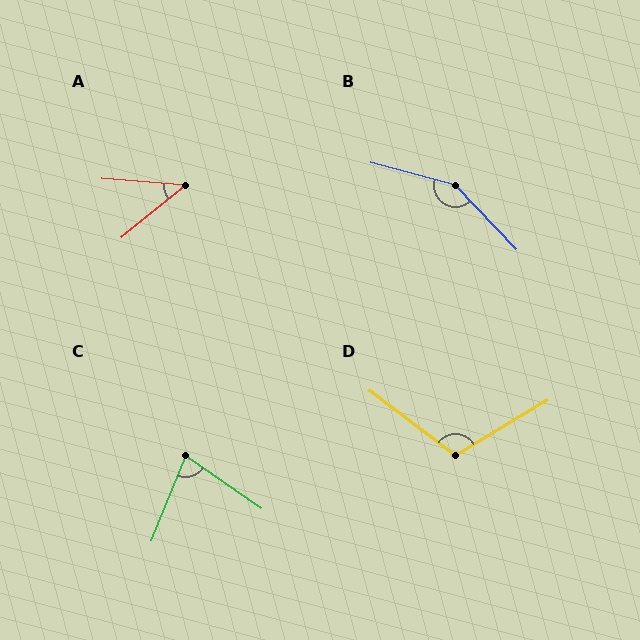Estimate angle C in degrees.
Approximately 78 degrees.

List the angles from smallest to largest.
A (44°), C (78°), D (112°), B (148°).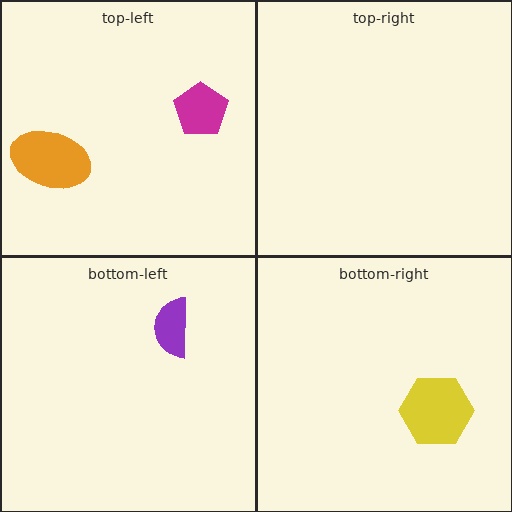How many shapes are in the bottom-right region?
1.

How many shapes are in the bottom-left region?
1.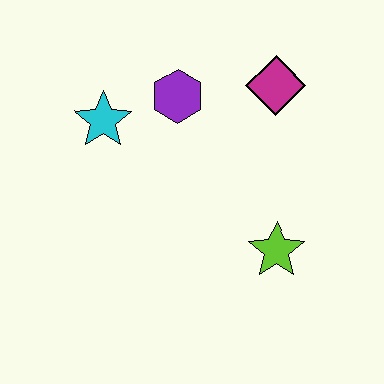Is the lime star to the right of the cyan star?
Yes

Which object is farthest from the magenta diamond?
The cyan star is farthest from the magenta diamond.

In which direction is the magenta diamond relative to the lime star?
The magenta diamond is above the lime star.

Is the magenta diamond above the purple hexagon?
Yes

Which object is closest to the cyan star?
The purple hexagon is closest to the cyan star.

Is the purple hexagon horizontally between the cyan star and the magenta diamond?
Yes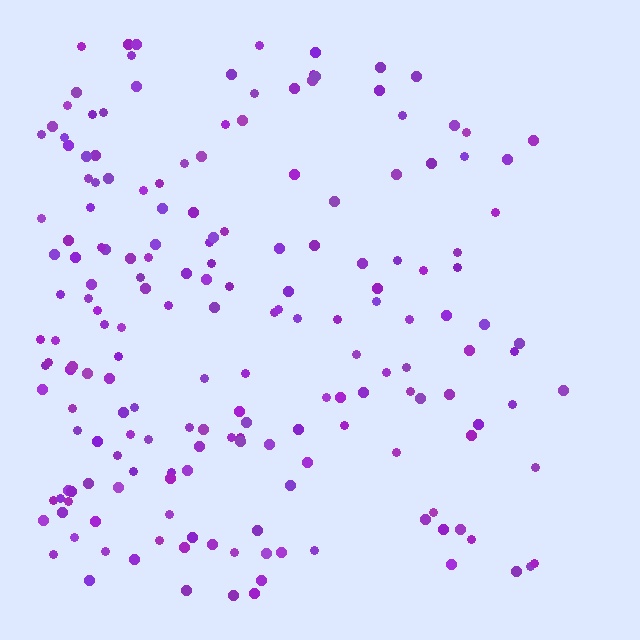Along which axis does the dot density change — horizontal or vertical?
Horizontal.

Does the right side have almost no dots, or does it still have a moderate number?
Still a moderate number, just noticeably fewer than the left.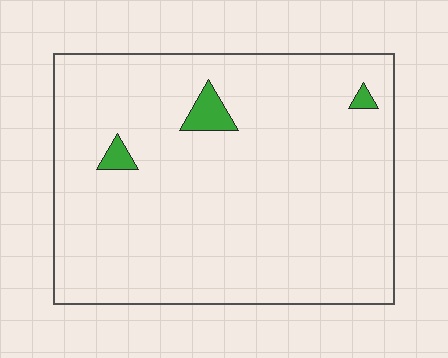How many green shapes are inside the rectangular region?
3.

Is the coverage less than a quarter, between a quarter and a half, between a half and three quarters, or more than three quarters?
Less than a quarter.